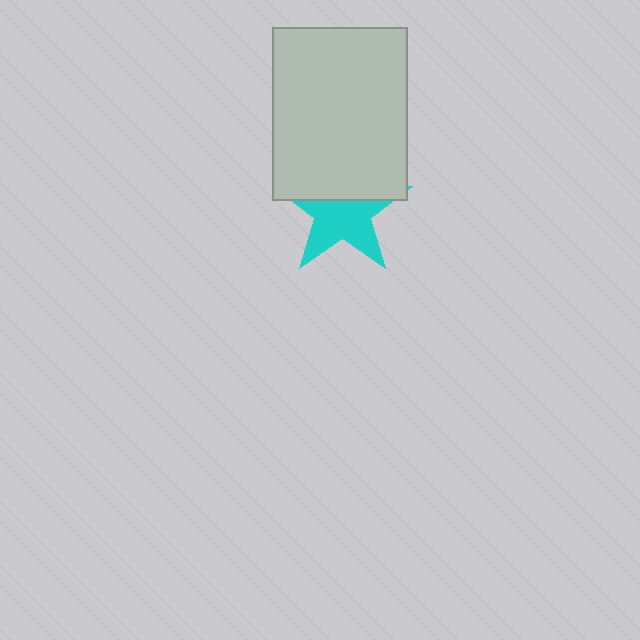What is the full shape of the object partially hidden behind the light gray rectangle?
The partially hidden object is a cyan star.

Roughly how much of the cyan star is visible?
About half of it is visible (roughly 56%).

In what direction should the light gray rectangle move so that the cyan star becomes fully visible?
The light gray rectangle should move up. That is the shortest direction to clear the overlap and leave the cyan star fully visible.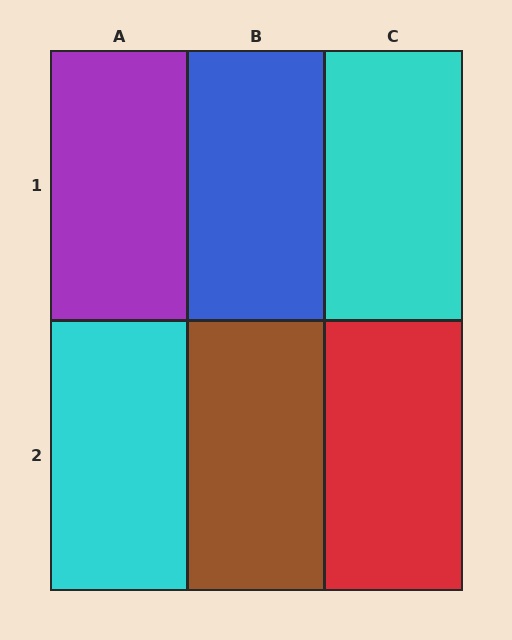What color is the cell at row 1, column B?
Blue.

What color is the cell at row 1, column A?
Purple.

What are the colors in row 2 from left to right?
Cyan, brown, red.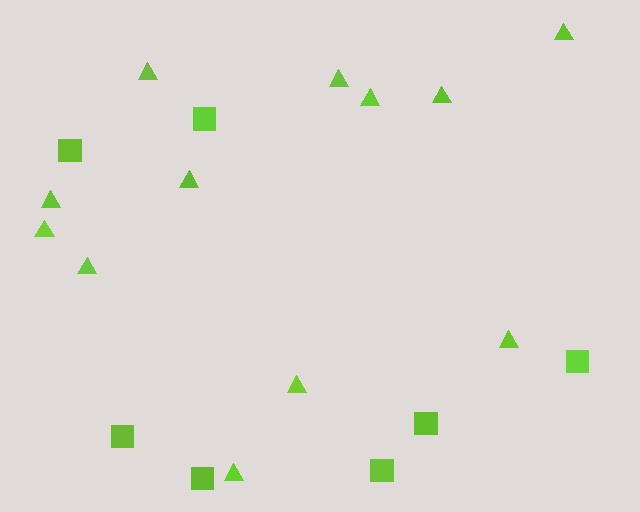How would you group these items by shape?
There are 2 groups: one group of triangles (12) and one group of squares (7).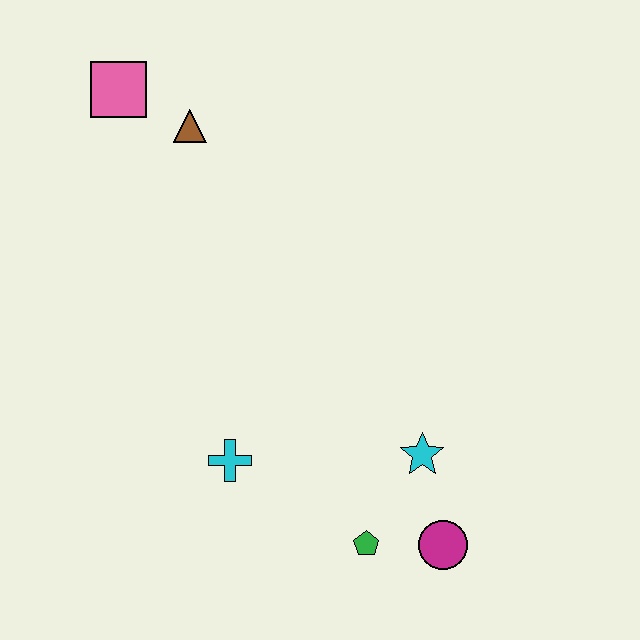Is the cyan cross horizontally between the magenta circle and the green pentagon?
No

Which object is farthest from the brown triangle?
The magenta circle is farthest from the brown triangle.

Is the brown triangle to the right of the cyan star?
No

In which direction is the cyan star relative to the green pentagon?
The cyan star is above the green pentagon.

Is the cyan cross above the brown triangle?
No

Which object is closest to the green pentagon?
The magenta circle is closest to the green pentagon.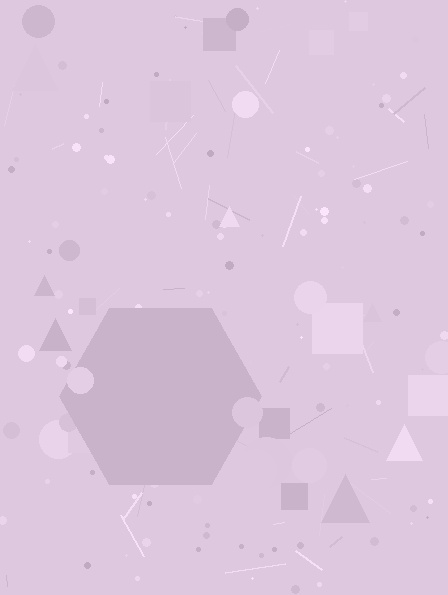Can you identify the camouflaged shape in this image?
The camouflaged shape is a hexagon.